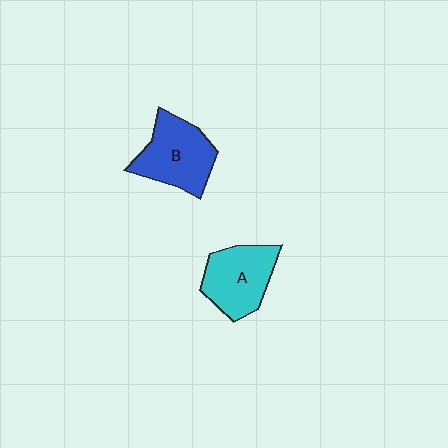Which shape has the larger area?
Shape B (blue).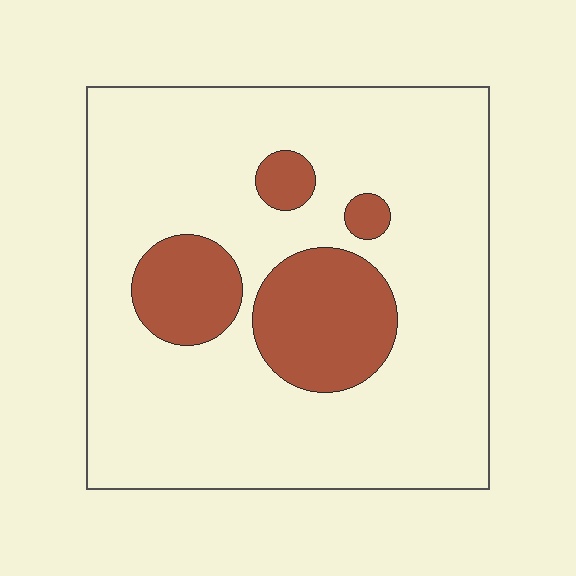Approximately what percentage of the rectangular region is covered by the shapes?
Approximately 20%.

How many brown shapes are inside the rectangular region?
4.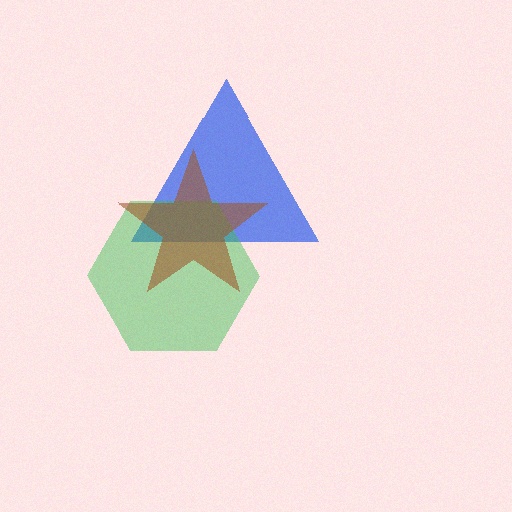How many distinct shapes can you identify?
There are 3 distinct shapes: a blue triangle, a green hexagon, a brown star.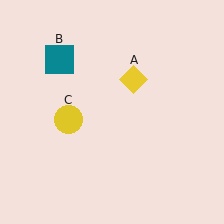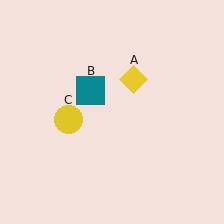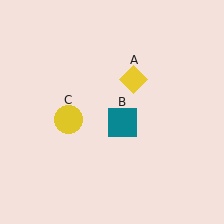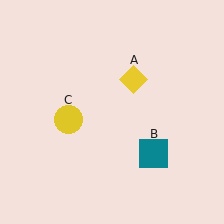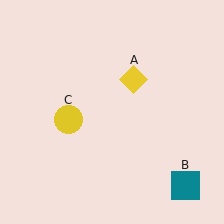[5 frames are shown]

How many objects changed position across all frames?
1 object changed position: teal square (object B).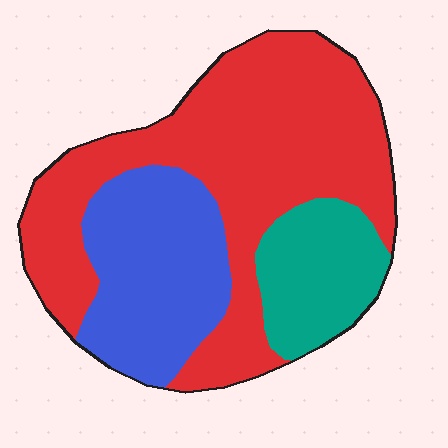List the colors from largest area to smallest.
From largest to smallest: red, blue, teal.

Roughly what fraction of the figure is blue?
Blue covers 27% of the figure.